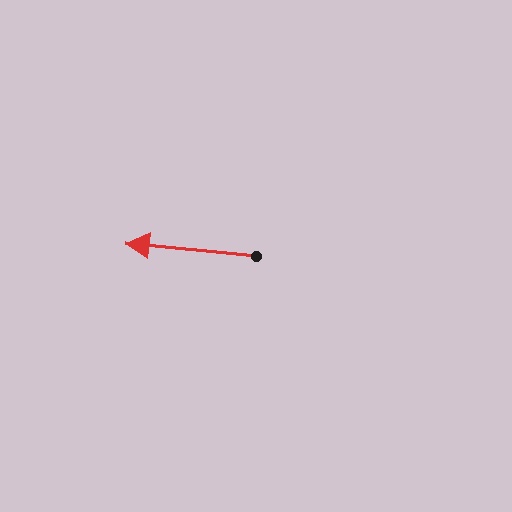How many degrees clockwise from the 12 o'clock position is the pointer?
Approximately 275 degrees.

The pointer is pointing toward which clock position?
Roughly 9 o'clock.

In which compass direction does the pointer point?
West.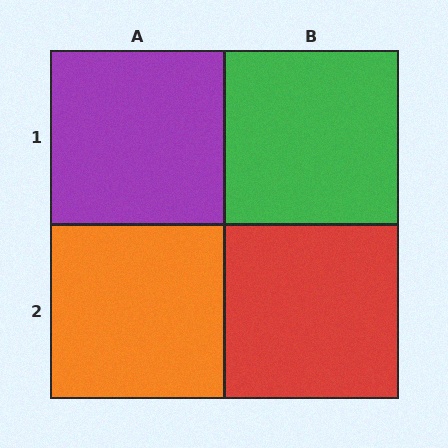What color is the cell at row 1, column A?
Purple.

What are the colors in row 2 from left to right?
Orange, red.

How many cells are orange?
1 cell is orange.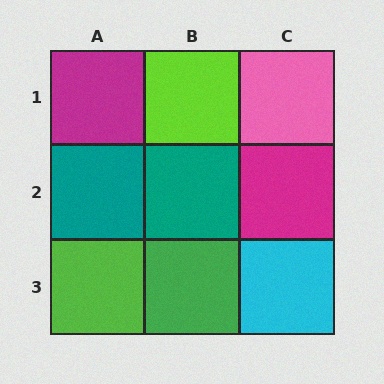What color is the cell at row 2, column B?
Teal.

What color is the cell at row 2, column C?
Magenta.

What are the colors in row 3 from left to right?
Lime, green, cyan.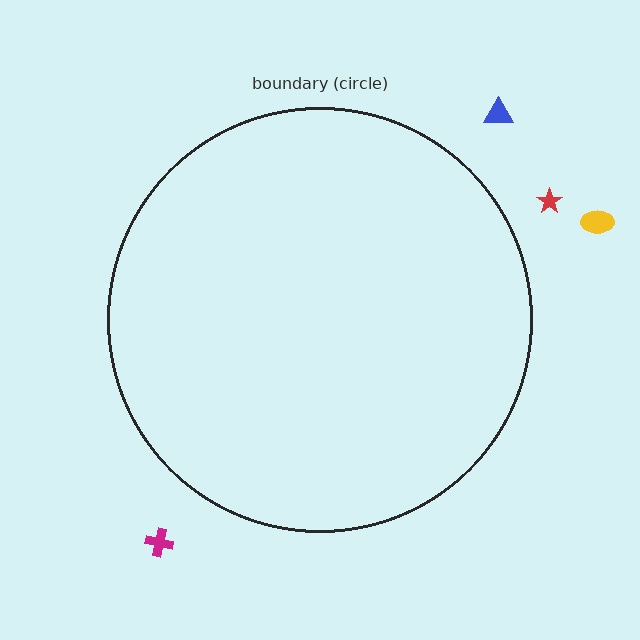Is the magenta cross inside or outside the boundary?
Outside.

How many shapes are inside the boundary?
0 inside, 4 outside.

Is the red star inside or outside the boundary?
Outside.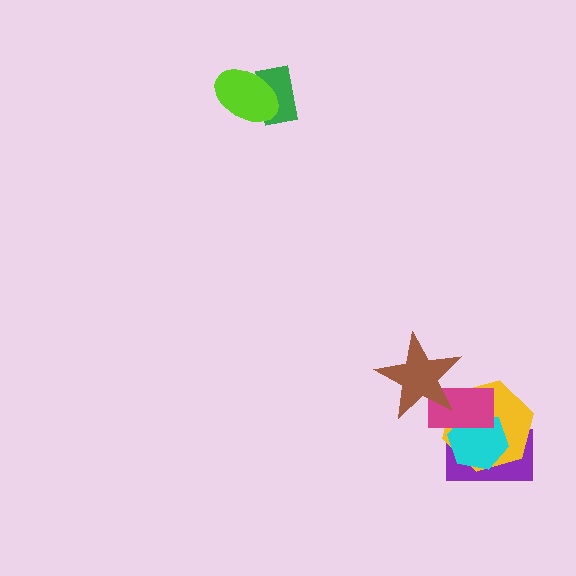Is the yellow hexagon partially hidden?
Yes, it is partially covered by another shape.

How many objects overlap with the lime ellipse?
1 object overlaps with the lime ellipse.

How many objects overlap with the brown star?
1 object overlaps with the brown star.